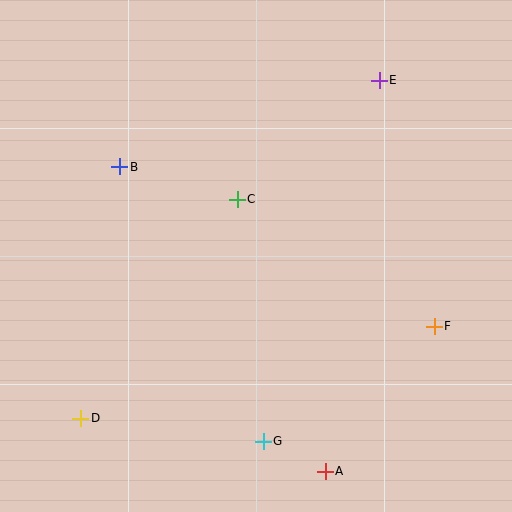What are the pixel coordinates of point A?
Point A is at (325, 471).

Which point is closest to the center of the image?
Point C at (237, 199) is closest to the center.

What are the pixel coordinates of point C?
Point C is at (237, 199).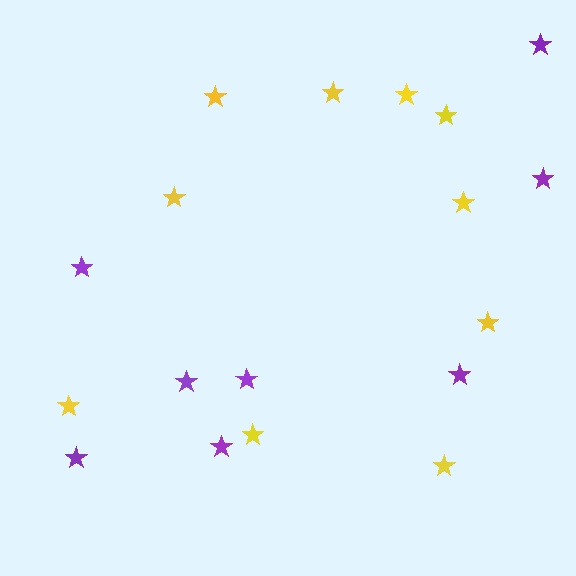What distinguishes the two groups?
There are 2 groups: one group of purple stars (8) and one group of yellow stars (10).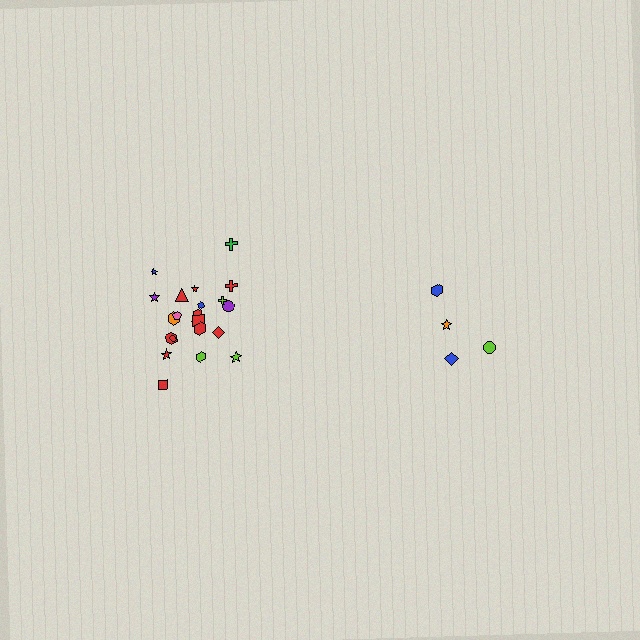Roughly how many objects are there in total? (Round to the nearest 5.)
Roughly 25 objects in total.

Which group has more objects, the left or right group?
The left group.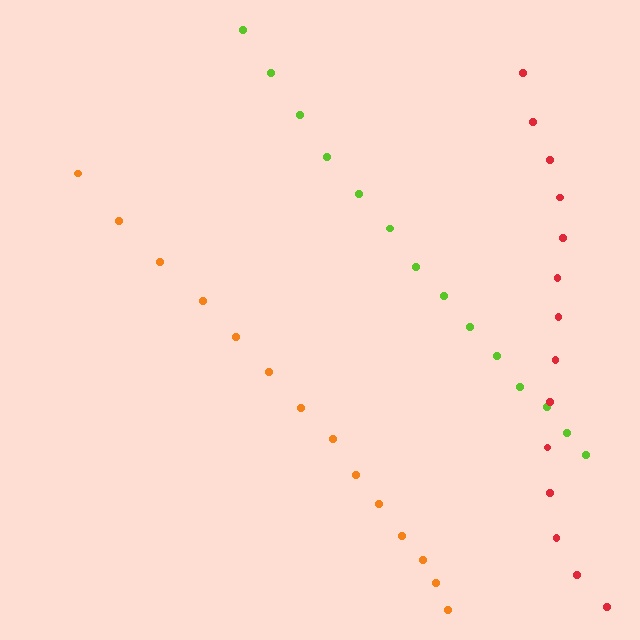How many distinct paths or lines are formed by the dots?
There are 3 distinct paths.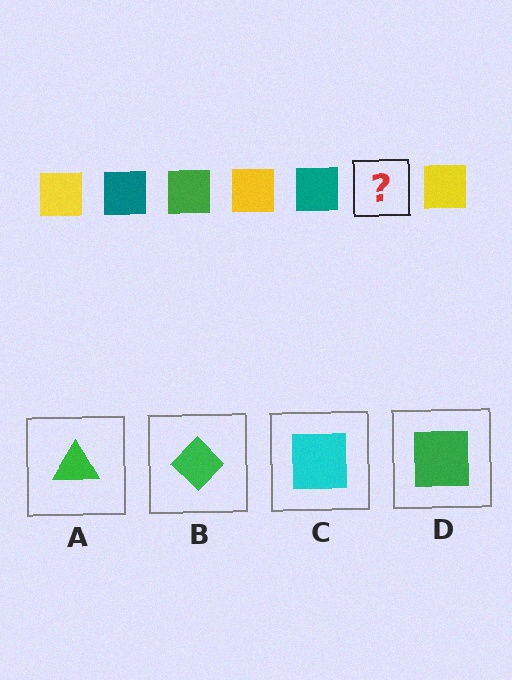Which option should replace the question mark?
Option D.